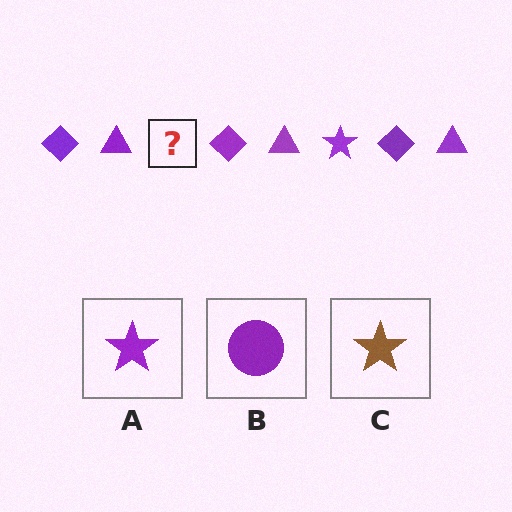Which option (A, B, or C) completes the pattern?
A.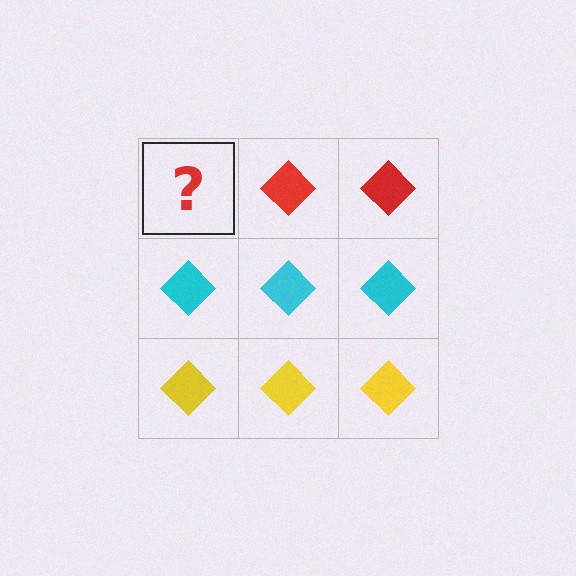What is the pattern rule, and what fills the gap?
The rule is that each row has a consistent color. The gap should be filled with a red diamond.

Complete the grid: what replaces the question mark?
The question mark should be replaced with a red diamond.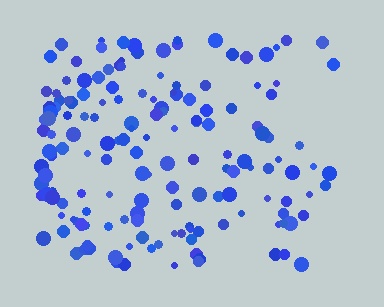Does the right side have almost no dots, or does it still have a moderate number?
Still a moderate number, just noticeably fewer than the left.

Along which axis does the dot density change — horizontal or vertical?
Horizontal.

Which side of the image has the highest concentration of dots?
The left.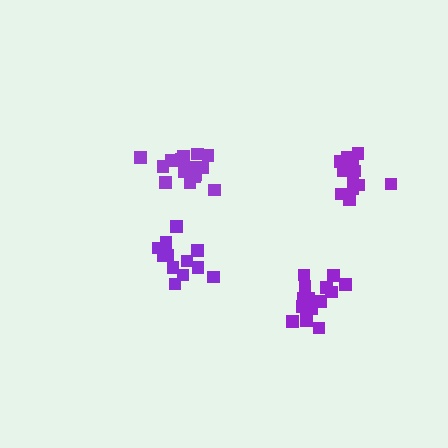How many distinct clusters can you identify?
There are 4 distinct clusters.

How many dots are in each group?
Group 1: 17 dots, Group 2: 16 dots, Group 3: 13 dots, Group 4: 12 dots (58 total).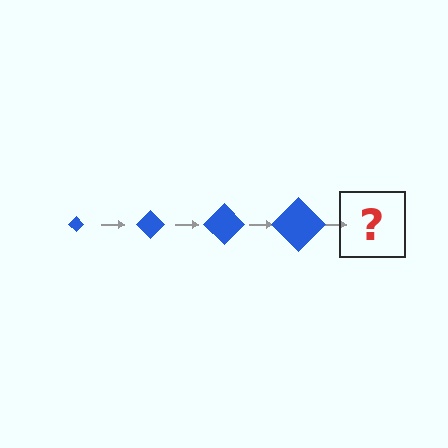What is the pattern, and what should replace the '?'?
The pattern is that the diamond gets progressively larger each step. The '?' should be a blue diamond, larger than the previous one.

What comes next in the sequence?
The next element should be a blue diamond, larger than the previous one.